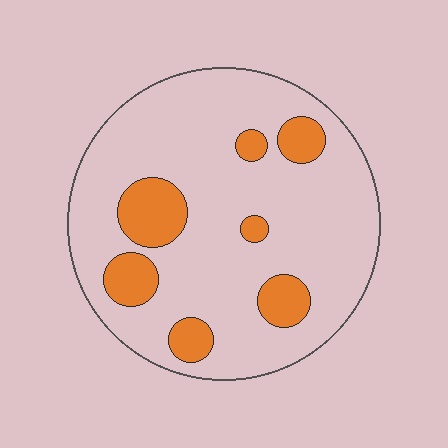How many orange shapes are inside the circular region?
7.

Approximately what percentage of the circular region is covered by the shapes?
Approximately 20%.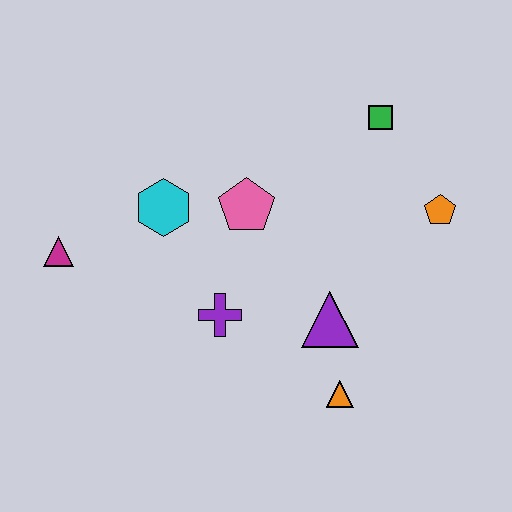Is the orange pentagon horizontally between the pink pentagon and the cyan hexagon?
No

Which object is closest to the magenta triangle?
The cyan hexagon is closest to the magenta triangle.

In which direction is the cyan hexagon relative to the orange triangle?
The cyan hexagon is above the orange triangle.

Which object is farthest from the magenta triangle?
The orange pentagon is farthest from the magenta triangle.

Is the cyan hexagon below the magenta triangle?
No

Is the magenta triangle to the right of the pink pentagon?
No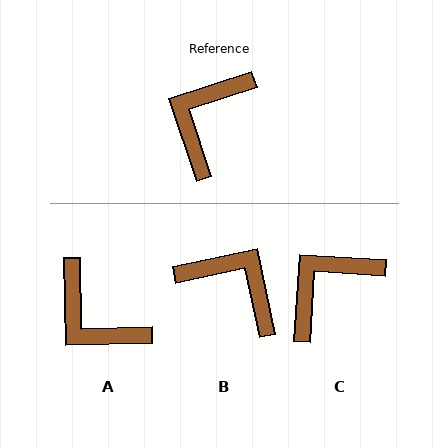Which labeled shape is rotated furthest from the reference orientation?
B, about 96 degrees away.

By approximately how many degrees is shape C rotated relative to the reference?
Approximately 22 degrees clockwise.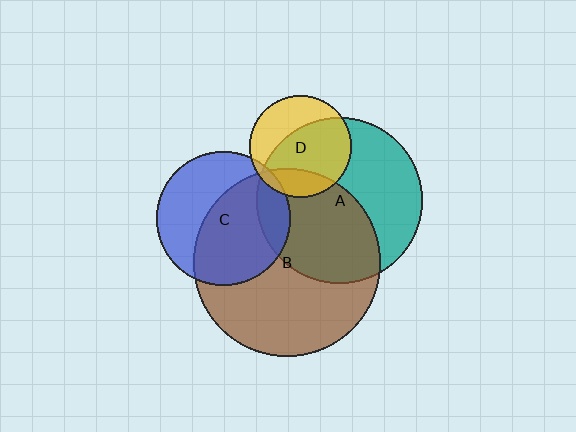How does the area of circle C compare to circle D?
Approximately 1.7 times.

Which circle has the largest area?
Circle B (brown).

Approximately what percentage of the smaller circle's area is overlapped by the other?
Approximately 65%.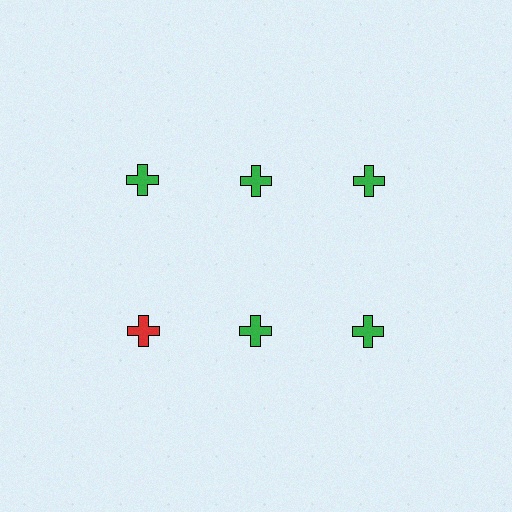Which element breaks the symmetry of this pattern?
The red cross in the second row, leftmost column breaks the symmetry. All other shapes are green crosses.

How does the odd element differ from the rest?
It has a different color: red instead of green.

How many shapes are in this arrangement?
There are 6 shapes arranged in a grid pattern.